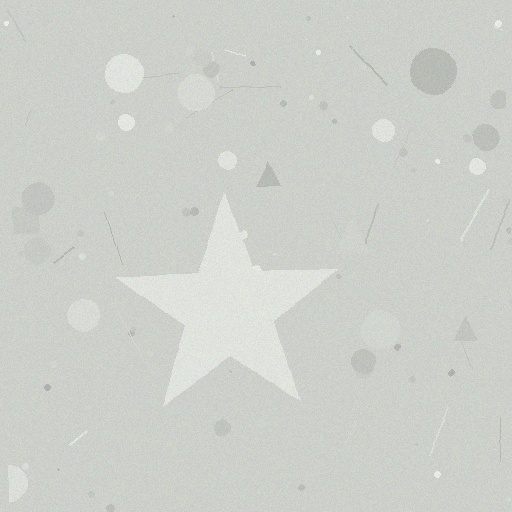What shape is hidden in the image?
A star is hidden in the image.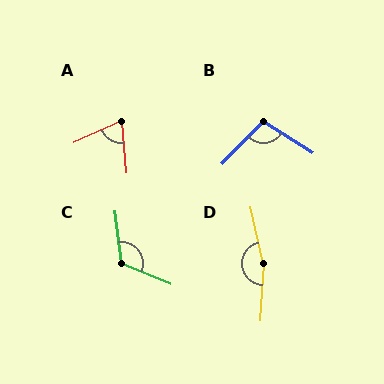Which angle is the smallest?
A, at approximately 70 degrees.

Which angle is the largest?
D, at approximately 164 degrees.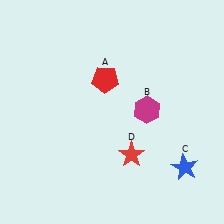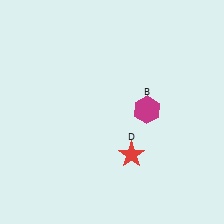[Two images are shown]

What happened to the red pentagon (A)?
The red pentagon (A) was removed in Image 2. It was in the top-left area of Image 1.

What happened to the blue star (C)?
The blue star (C) was removed in Image 2. It was in the bottom-right area of Image 1.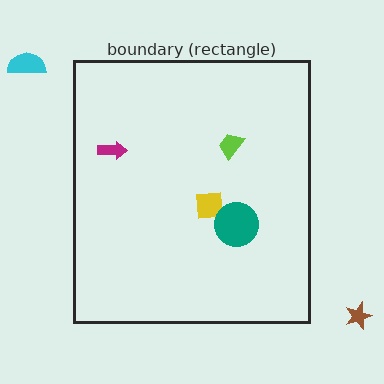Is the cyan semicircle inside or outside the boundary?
Outside.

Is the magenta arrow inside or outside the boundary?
Inside.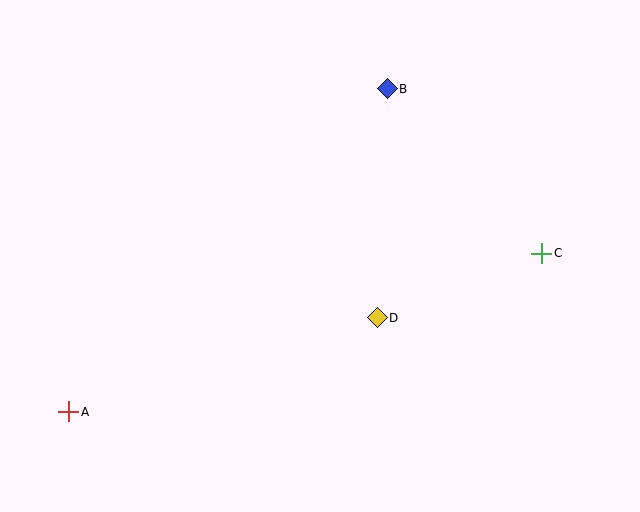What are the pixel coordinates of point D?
Point D is at (377, 318).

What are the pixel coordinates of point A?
Point A is at (69, 412).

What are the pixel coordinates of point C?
Point C is at (542, 253).